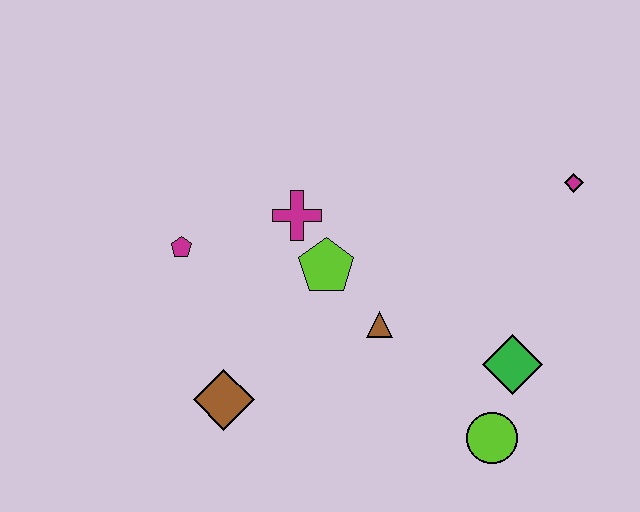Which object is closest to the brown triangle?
The lime pentagon is closest to the brown triangle.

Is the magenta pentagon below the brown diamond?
No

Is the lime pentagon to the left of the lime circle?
Yes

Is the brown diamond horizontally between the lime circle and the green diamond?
No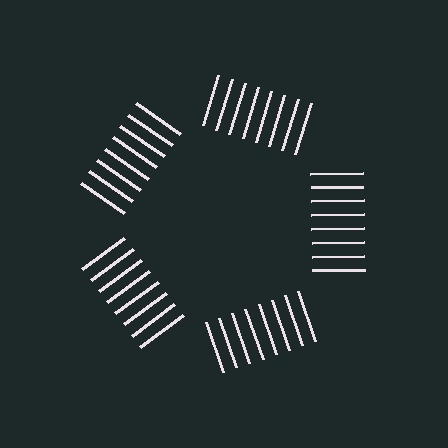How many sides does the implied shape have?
5 sides — the line-ends trace a pentagon.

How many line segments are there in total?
40 — 8 along each of the 5 edges.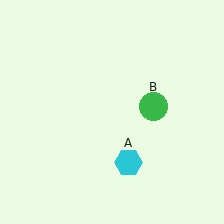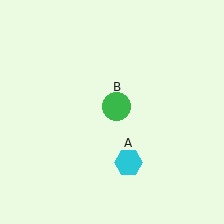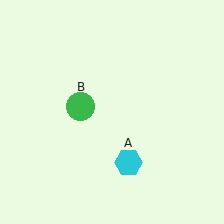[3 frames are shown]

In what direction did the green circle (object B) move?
The green circle (object B) moved left.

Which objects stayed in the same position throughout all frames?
Cyan hexagon (object A) remained stationary.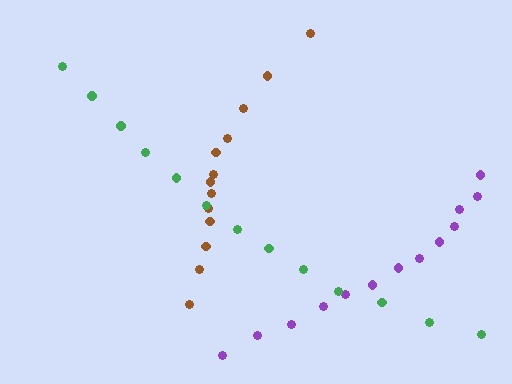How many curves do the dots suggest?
There are 3 distinct paths.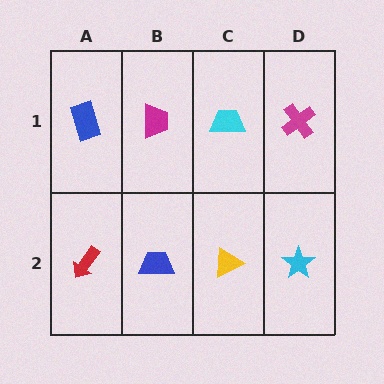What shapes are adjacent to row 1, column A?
A red arrow (row 2, column A), a magenta trapezoid (row 1, column B).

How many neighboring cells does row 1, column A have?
2.